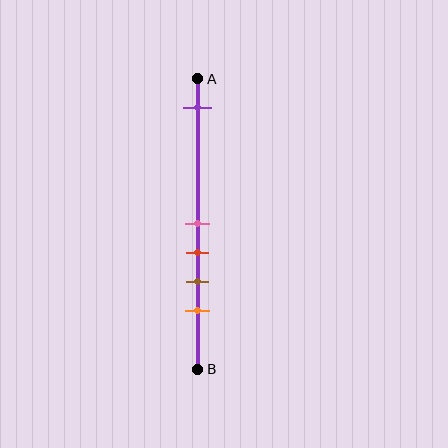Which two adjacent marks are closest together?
The pink and red marks are the closest adjacent pair.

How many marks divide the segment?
There are 5 marks dividing the segment.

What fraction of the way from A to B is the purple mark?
The purple mark is approximately 10% (0.1) of the way from A to B.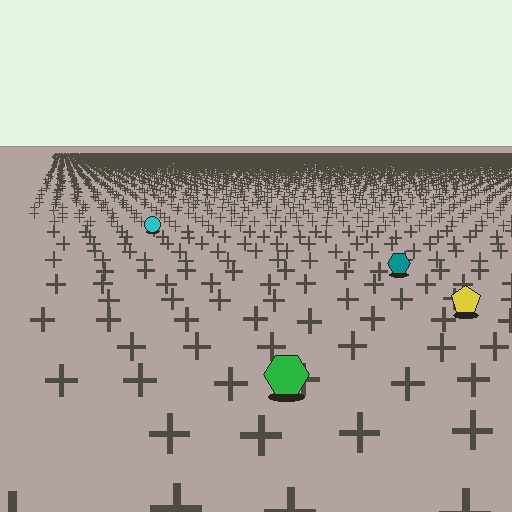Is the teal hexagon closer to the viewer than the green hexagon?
No. The green hexagon is closer — you can tell from the texture gradient: the ground texture is coarser near it.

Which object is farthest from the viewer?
The cyan circle is farthest from the viewer. It appears smaller and the ground texture around it is denser.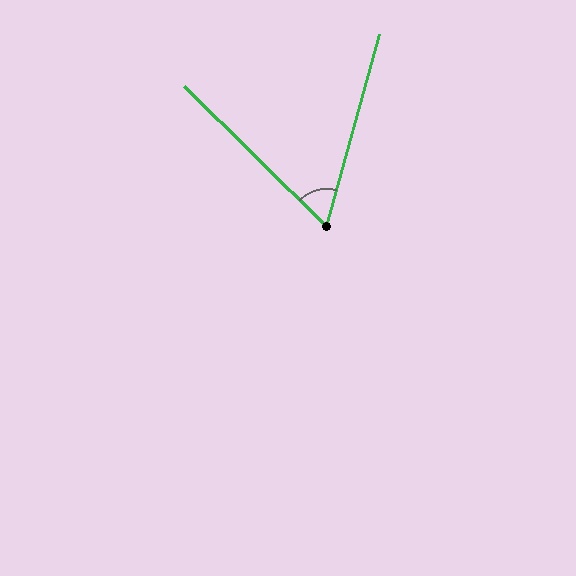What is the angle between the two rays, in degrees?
Approximately 61 degrees.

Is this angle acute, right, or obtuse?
It is acute.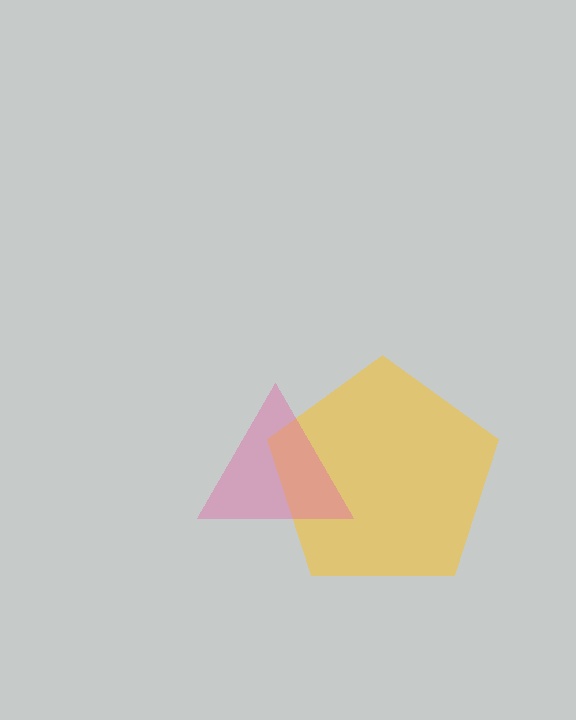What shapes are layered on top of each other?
The layered shapes are: a yellow pentagon, a pink triangle.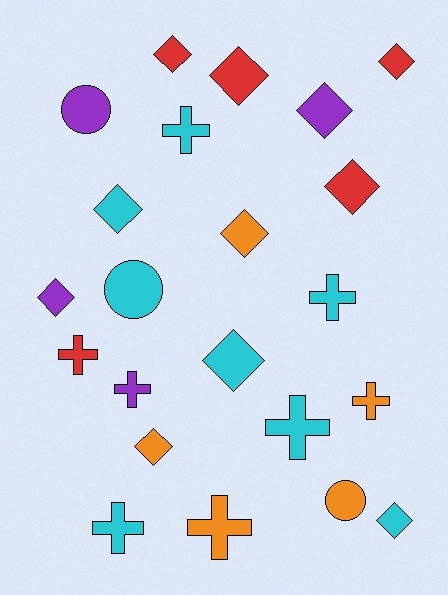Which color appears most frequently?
Cyan, with 8 objects.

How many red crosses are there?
There is 1 red cross.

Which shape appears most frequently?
Diamond, with 11 objects.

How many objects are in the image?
There are 22 objects.